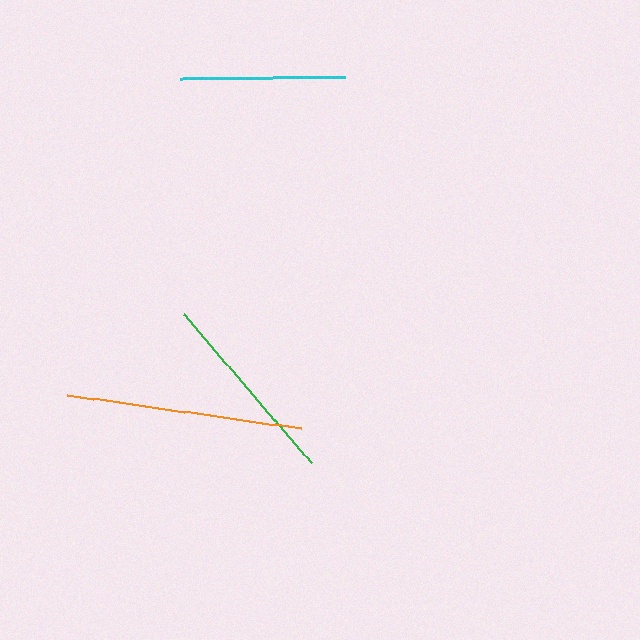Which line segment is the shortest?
The cyan line is the shortest at approximately 164 pixels.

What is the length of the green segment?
The green segment is approximately 196 pixels long.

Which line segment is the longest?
The orange line is the longest at approximately 237 pixels.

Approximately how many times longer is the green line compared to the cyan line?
The green line is approximately 1.2 times the length of the cyan line.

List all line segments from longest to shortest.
From longest to shortest: orange, green, cyan.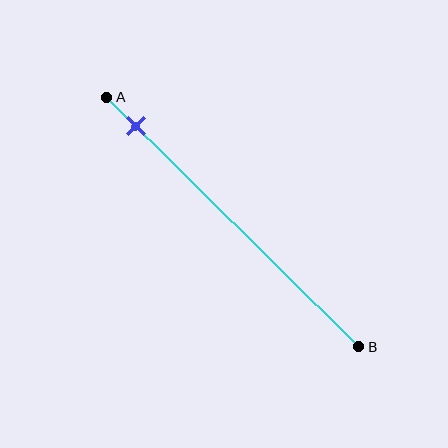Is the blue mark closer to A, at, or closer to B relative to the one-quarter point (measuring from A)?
The blue mark is closer to point A than the one-quarter point of segment AB.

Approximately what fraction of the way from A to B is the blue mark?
The blue mark is approximately 10% of the way from A to B.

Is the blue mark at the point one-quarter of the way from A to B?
No, the mark is at about 10% from A, not at the 25% one-quarter point.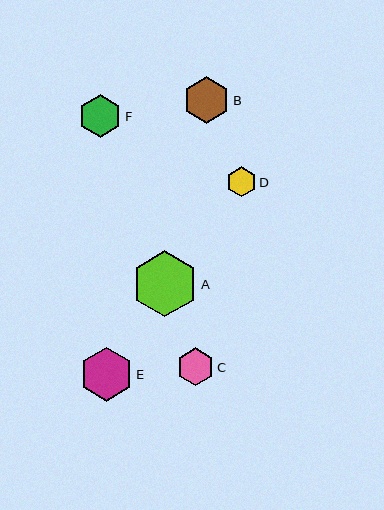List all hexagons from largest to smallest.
From largest to smallest: A, E, B, F, C, D.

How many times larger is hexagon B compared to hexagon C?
Hexagon B is approximately 1.2 times the size of hexagon C.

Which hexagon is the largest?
Hexagon A is the largest with a size of approximately 66 pixels.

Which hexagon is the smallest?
Hexagon D is the smallest with a size of approximately 30 pixels.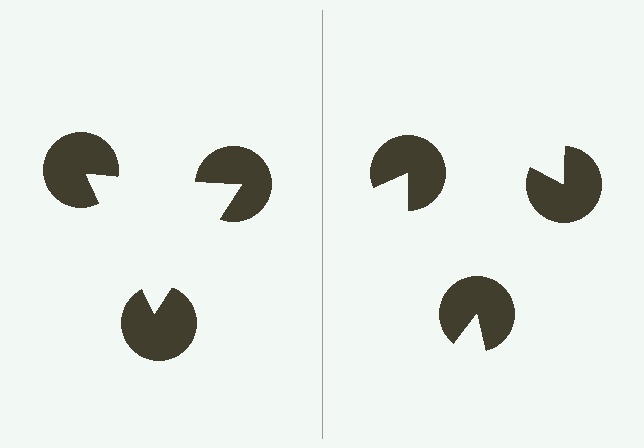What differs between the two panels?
The pac-man discs are positioned identically on both sides; only the wedge orientations differ. On the left they align to a triangle; on the right they are misaligned.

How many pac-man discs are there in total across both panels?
6 — 3 on each side.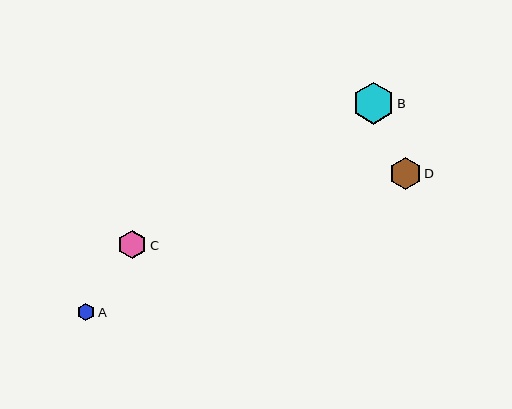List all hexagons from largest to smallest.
From largest to smallest: B, D, C, A.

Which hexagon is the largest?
Hexagon B is the largest with a size of approximately 42 pixels.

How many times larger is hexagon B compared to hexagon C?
Hexagon B is approximately 1.5 times the size of hexagon C.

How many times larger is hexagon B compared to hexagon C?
Hexagon B is approximately 1.5 times the size of hexagon C.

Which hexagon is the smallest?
Hexagon A is the smallest with a size of approximately 17 pixels.